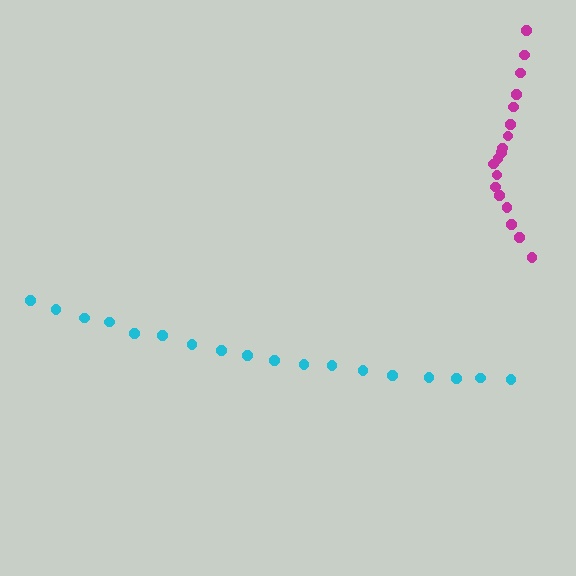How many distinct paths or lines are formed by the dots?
There are 2 distinct paths.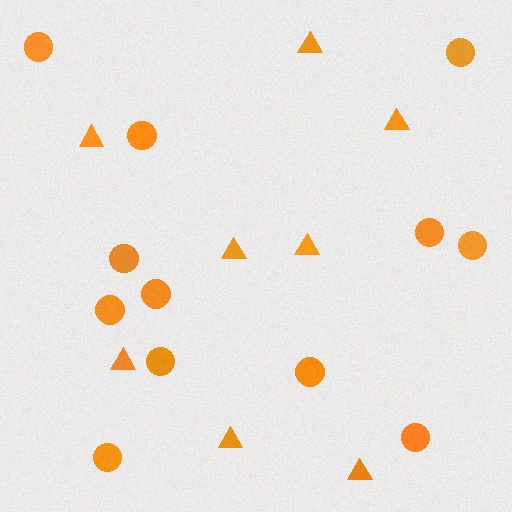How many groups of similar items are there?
There are 2 groups: one group of triangles (8) and one group of circles (12).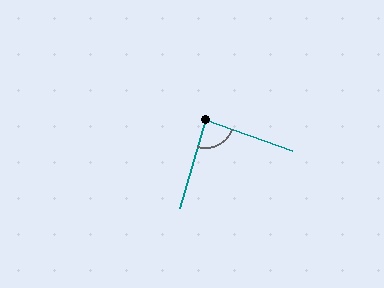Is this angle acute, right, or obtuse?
It is approximately a right angle.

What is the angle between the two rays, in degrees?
Approximately 87 degrees.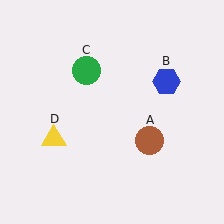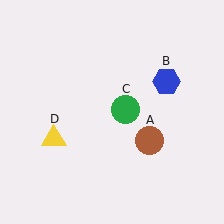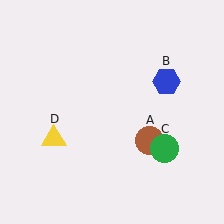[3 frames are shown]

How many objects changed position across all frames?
1 object changed position: green circle (object C).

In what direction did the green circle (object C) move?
The green circle (object C) moved down and to the right.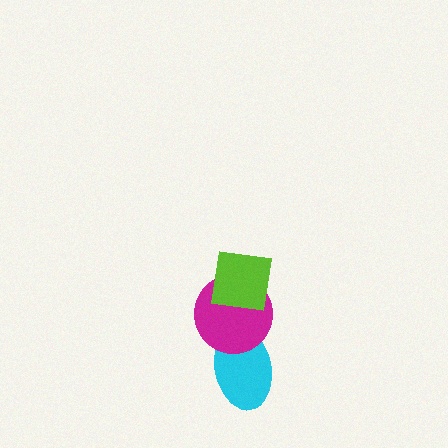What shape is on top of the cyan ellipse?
The magenta circle is on top of the cyan ellipse.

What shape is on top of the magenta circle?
The lime square is on top of the magenta circle.